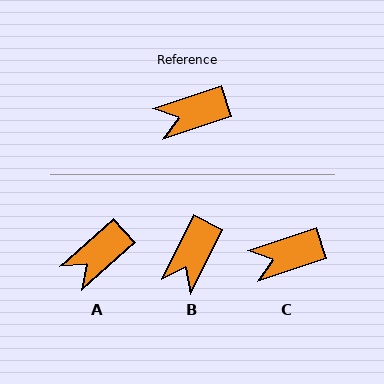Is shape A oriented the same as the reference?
No, it is off by about 24 degrees.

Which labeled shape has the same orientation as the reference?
C.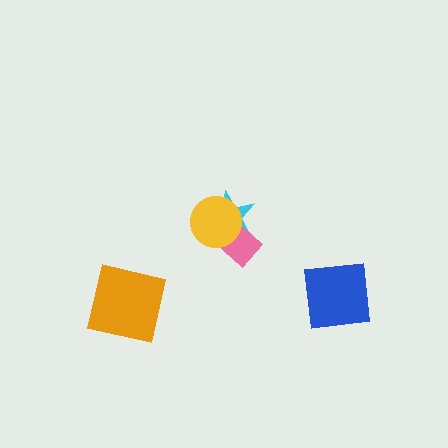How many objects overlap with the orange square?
0 objects overlap with the orange square.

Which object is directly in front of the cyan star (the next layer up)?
The pink rectangle is directly in front of the cyan star.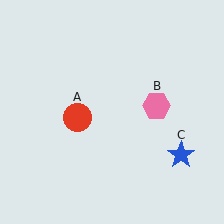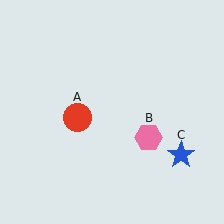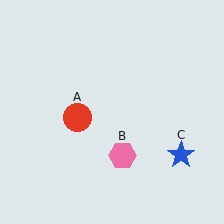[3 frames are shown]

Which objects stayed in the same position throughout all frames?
Red circle (object A) and blue star (object C) remained stationary.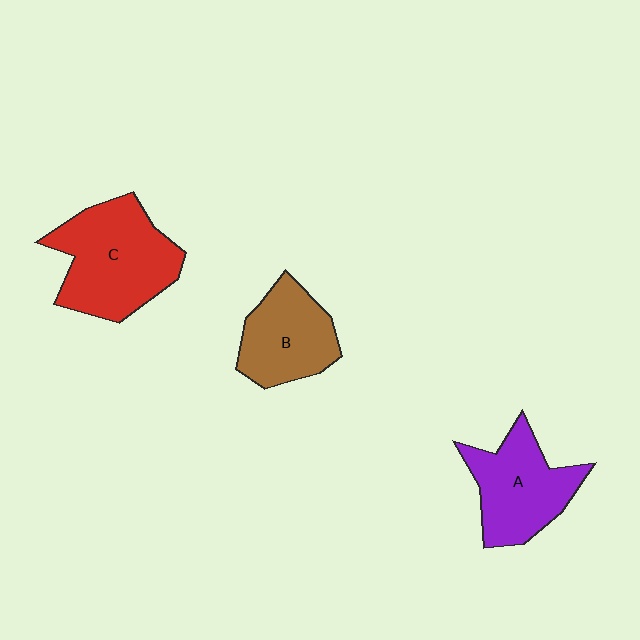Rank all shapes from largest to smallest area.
From largest to smallest: C (red), A (purple), B (brown).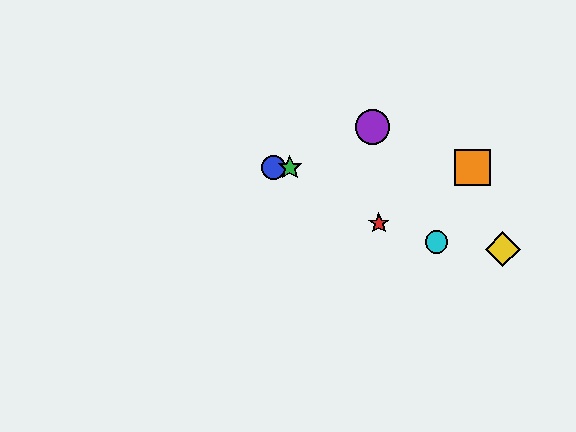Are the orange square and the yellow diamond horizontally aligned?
No, the orange square is at y≈168 and the yellow diamond is at y≈249.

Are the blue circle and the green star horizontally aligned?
Yes, both are at y≈168.